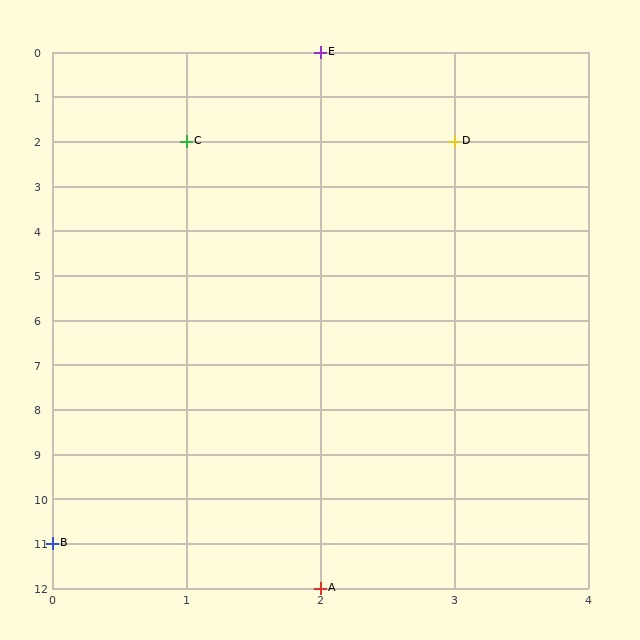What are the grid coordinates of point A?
Point A is at grid coordinates (2, 12).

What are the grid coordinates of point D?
Point D is at grid coordinates (3, 2).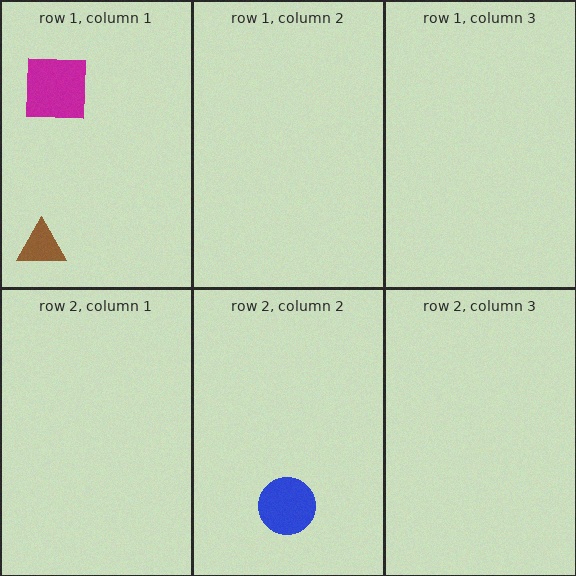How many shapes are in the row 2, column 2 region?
1.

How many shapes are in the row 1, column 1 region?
2.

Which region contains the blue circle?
The row 2, column 2 region.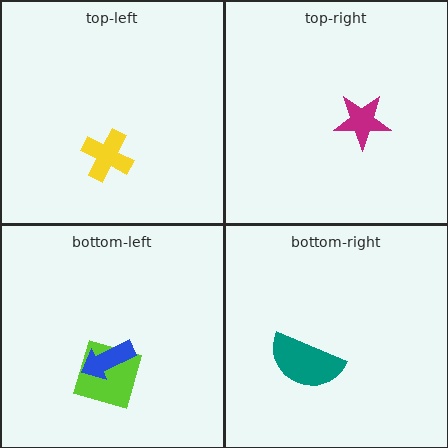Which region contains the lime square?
The bottom-left region.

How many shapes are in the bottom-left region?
2.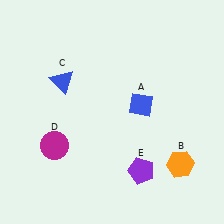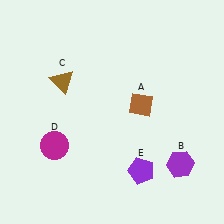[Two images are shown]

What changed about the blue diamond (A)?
In Image 1, A is blue. In Image 2, it changed to brown.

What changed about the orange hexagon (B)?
In Image 1, B is orange. In Image 2, it changed to purple.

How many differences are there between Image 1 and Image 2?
There are 3 differences between the two images.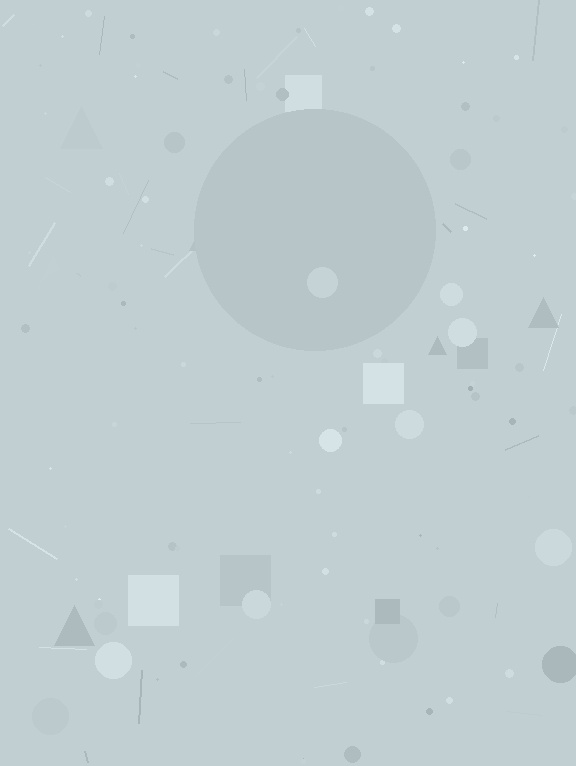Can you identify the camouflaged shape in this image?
The camouflaged shape is a circle.